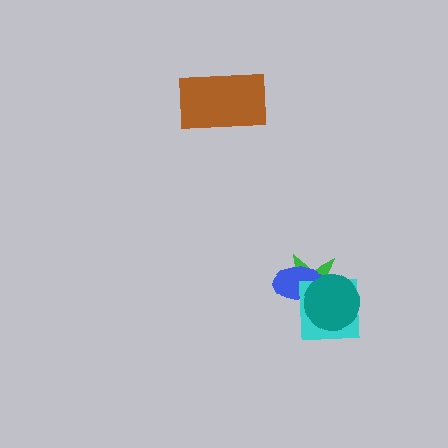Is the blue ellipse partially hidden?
Yes, it is partially covered by another shape.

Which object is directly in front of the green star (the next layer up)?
The blue ellipse is directly in front of the green star.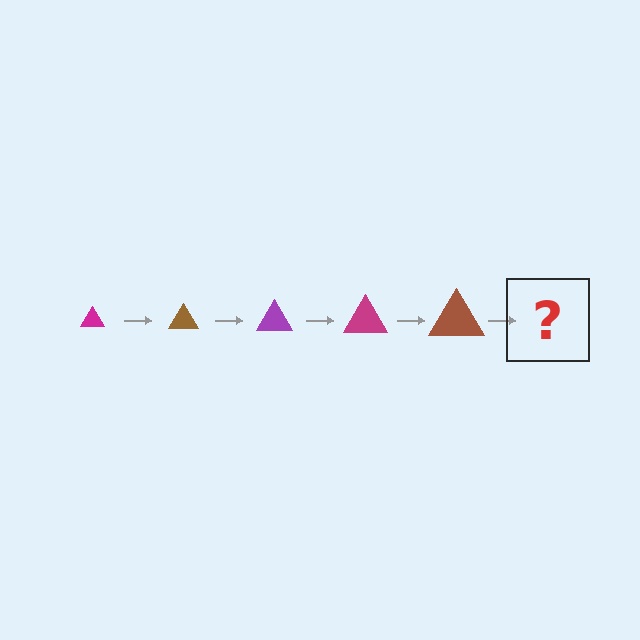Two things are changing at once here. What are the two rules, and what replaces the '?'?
The two rules are that the triangle grows larger each step and the color cycles through magenta, brown, and purple. The '?' should be a purple triangle, larger than the previous one.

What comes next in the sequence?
The next element should be a purple triangle, larger than the previous one.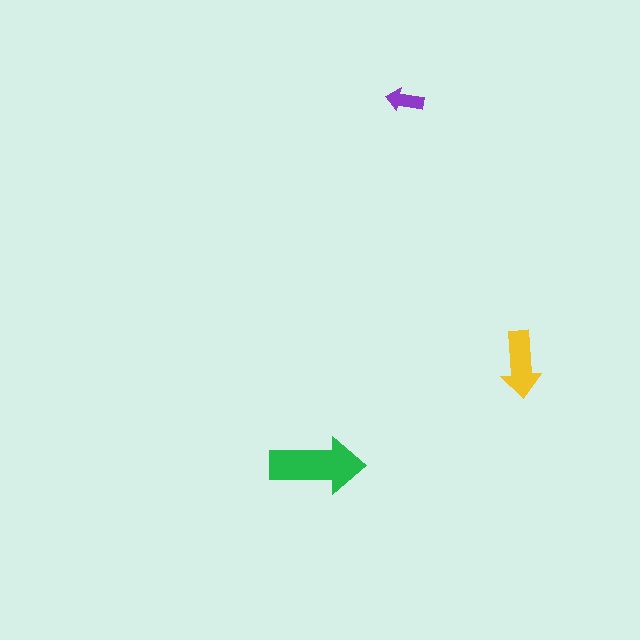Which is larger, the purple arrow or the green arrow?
The green one.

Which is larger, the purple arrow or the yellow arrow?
The yellow one.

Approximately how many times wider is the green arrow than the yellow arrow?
About 1.5 times wider.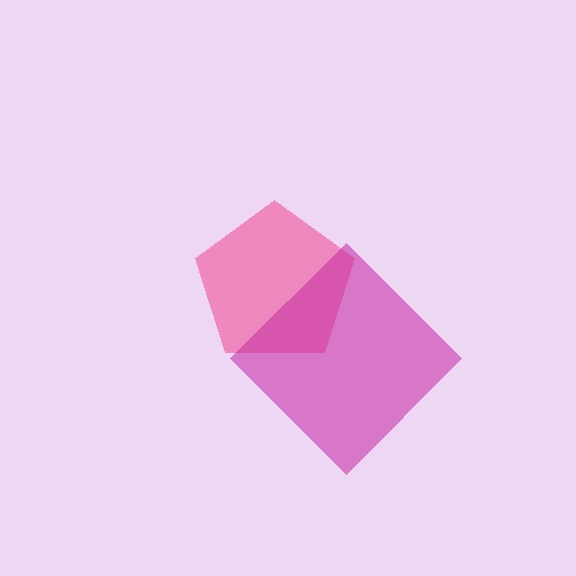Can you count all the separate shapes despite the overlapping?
Yes, there are 2 separate shapes.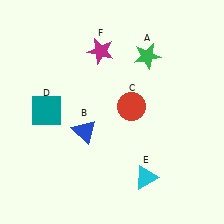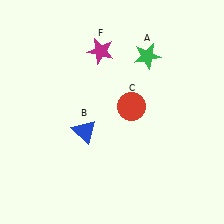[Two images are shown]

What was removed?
The cyan triangle (E), the teal square (D) were removed in Image 2.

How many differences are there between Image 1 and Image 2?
There are 2 differences between the two images.